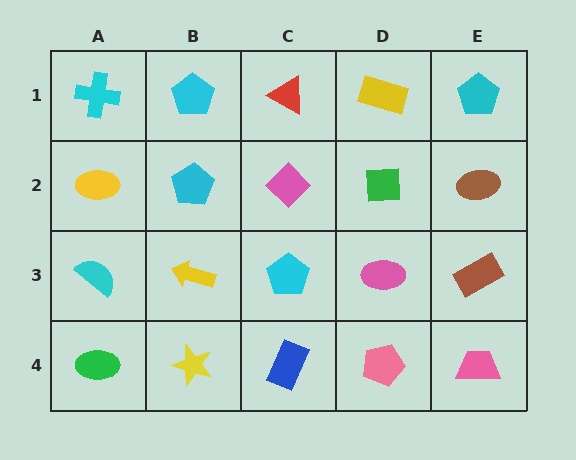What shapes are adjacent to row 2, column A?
A cyan cross (row 1, column A), a cyan semicircle (row 3, column A), a cyan pentagon (row 2, column B).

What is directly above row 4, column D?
A pink ellipse.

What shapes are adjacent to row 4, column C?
A cyan pentagon (row 3, column C), a yellow star (row 4, column B), a pink pentagon (row 4, column D).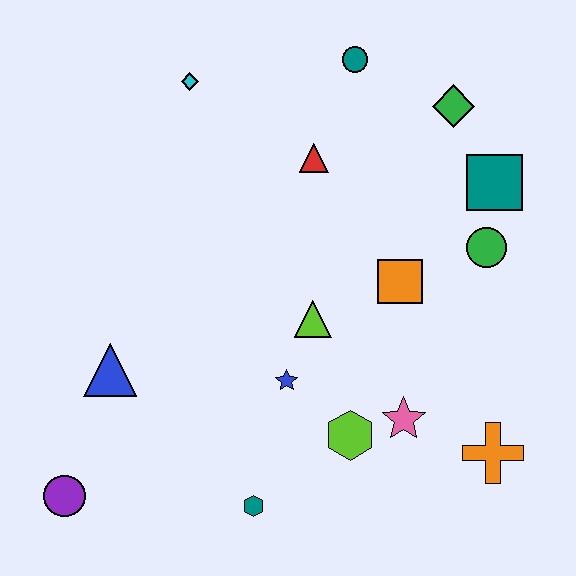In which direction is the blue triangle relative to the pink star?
The blue triangle is to the left of the pink star.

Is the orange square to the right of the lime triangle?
Yes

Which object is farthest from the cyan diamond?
The orange cross is farthest from the cyan diamond.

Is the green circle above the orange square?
Yes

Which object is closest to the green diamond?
The teal square is closest to the green diamond.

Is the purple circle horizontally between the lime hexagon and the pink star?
No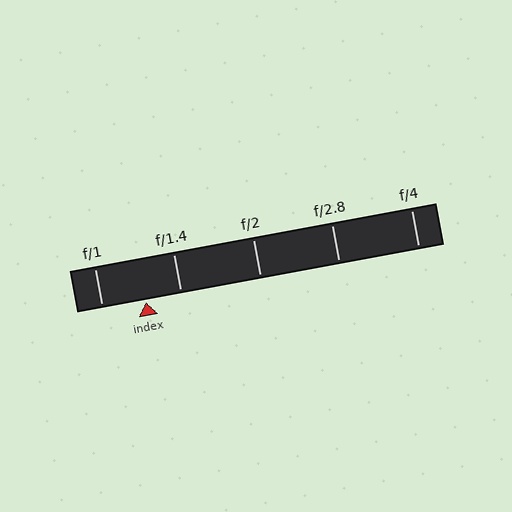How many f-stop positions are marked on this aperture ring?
There are 5 f-stop positions marked.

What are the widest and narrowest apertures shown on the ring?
The widest aperture shown is f/1 and the narrowest is f/4.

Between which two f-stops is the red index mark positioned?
The index mark is between f/1 and f/1.4.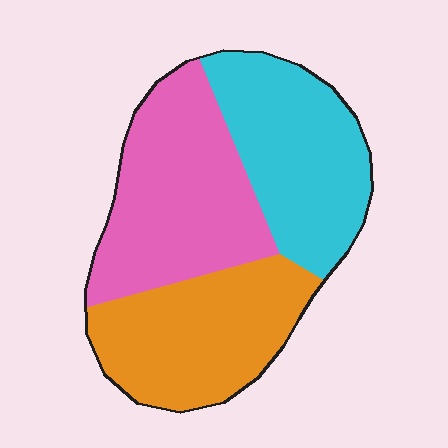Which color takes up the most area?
Pink, at roughly 35%.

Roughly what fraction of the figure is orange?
Orange covers 32% of the figure.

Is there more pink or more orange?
Pink.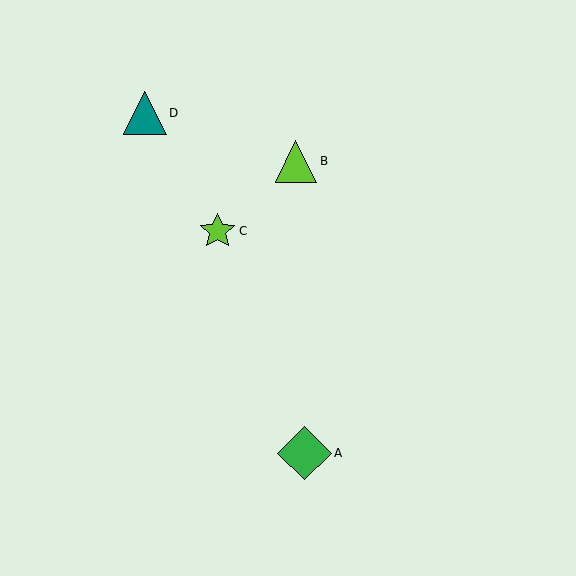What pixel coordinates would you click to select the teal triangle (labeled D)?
Click at (145, 113) to select the teal triangle D.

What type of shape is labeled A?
Shape A is a green diamond.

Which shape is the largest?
The green diamond (labeled A) is the largest.